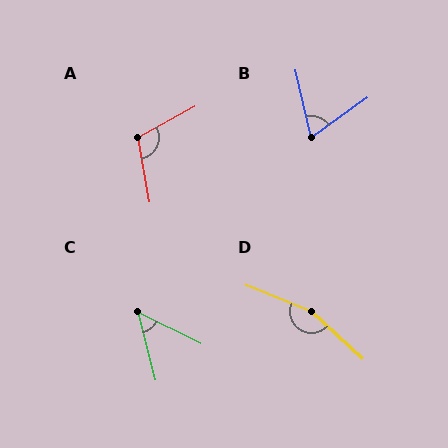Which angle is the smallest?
C, at approximately 49 degrees.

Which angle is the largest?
D, at approximately 160 degrees.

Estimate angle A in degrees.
Approximately 109 degrees.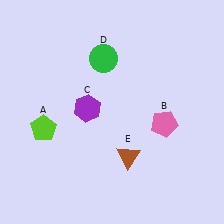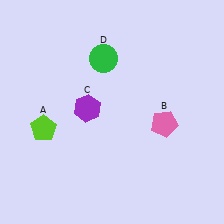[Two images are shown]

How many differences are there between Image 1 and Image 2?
There is 1 difference between the two images.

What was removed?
The brown triangle (E) was removed in Image 2.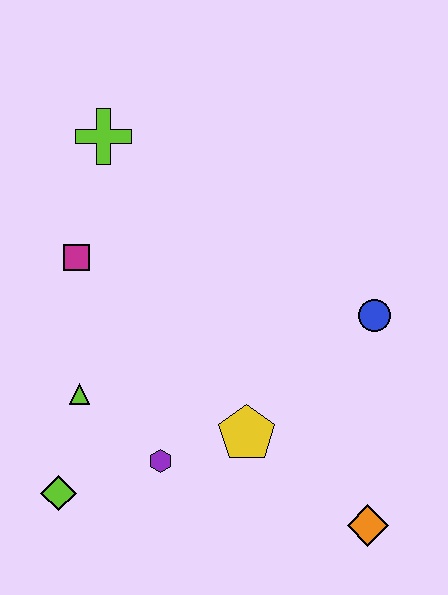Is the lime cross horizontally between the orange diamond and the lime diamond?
Yes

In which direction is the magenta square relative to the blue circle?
The magenta square is to the left of the blue circle.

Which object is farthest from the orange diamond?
The lime cross is farthest from the orange diamond.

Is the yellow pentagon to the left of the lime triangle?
No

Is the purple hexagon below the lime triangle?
Yes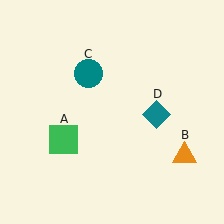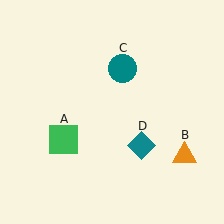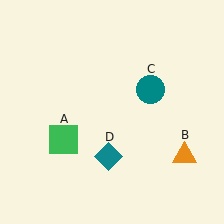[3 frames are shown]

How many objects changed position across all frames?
2 objects changed position: teal circle (object C), teal diamond (object D).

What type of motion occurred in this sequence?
The teal circle (object C), teal diamond (object D) rotated clockwise around the center of the scene.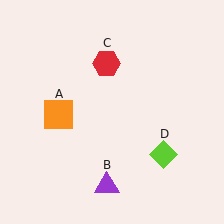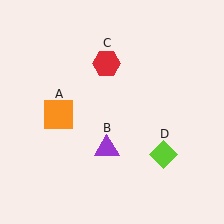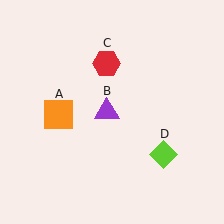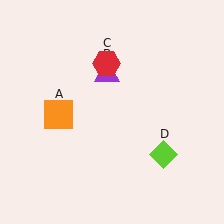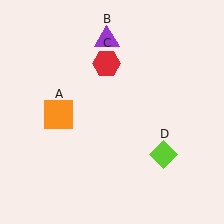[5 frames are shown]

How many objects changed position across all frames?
1 object changed position: purple triangle (object B).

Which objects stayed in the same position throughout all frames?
Orange square (object A) and red hexagon (object C) and lime diamond (object D) remained stationary.